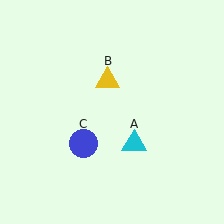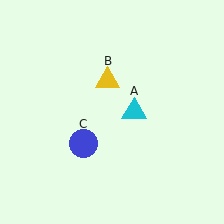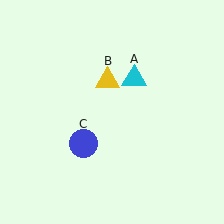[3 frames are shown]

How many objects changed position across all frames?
1 object changed position: cyan triangle (object A).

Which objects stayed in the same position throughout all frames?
Yellow triangle (object B) and blue circle (object C) remained stationary.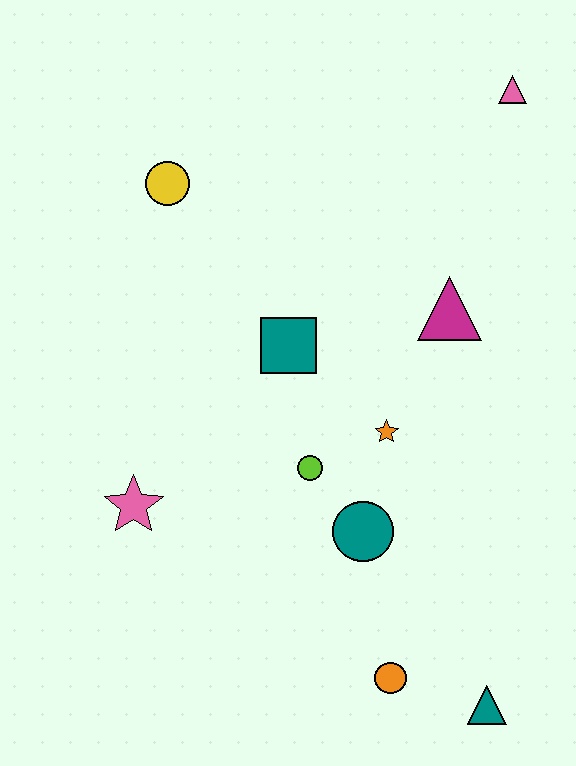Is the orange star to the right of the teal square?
Yes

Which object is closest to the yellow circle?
The teal square is closest to the yellow circle.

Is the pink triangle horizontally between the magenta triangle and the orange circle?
No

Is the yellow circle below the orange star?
No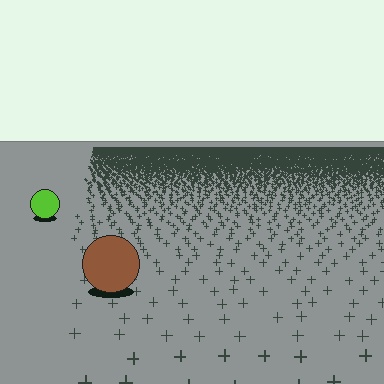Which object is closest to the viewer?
The brown circle is closest. The texture marks near it are larger and more spread out.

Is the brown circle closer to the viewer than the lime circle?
Yes. The brown circle is closer — you can tell from the texture gradient: the ground texture is coarser near it.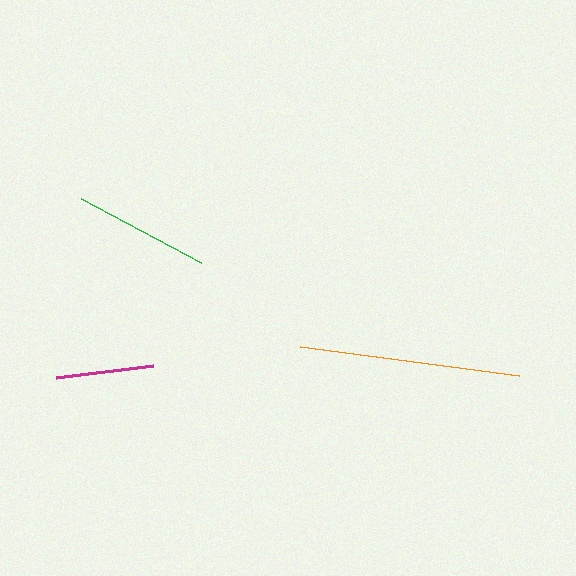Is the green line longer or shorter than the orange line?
The orange line is longer than the green line.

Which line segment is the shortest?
The magenta line is the shortest at approximately 99 pixels.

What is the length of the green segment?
The green segment is approximately 136 pixels long.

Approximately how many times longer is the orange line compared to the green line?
The orange line is approximately 1.6 times the length of the green line.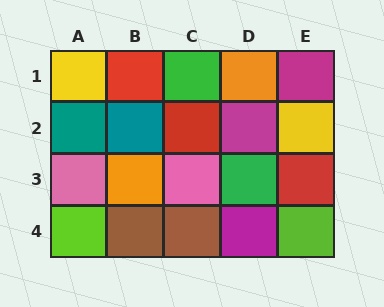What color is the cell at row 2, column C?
Red.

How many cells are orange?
2 cells are orange.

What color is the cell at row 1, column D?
Orange.